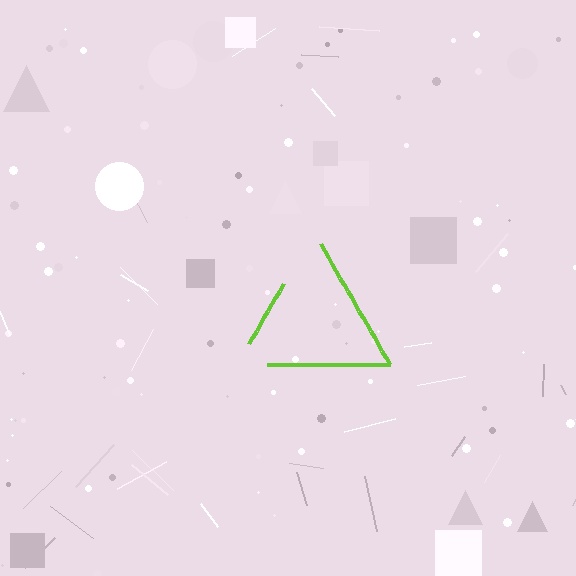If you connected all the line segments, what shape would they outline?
They would outline a triangle.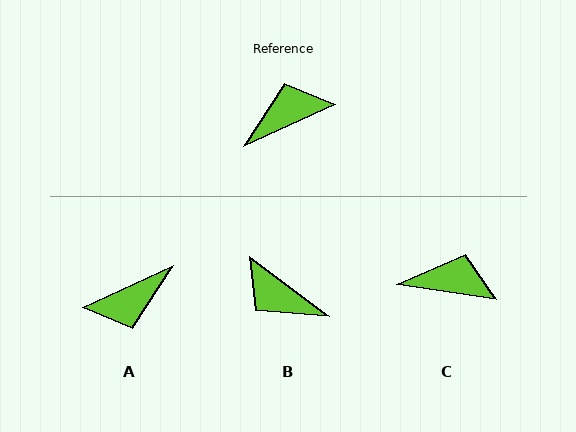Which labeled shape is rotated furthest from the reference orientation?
A, about 180 degrees away.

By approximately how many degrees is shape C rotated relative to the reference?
Approximately 33 degrees clockwise.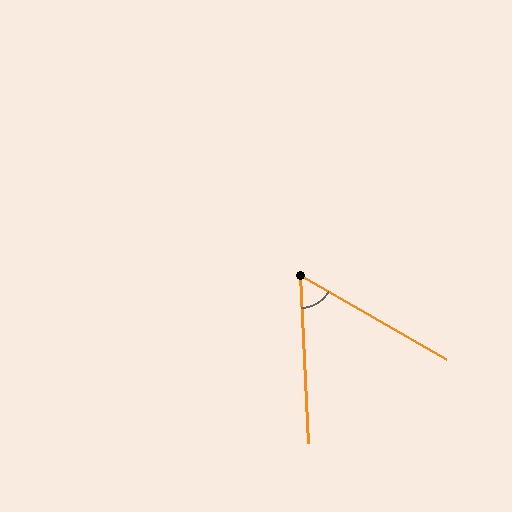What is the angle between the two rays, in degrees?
Approximately 57 degrees.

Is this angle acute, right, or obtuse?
It is acute.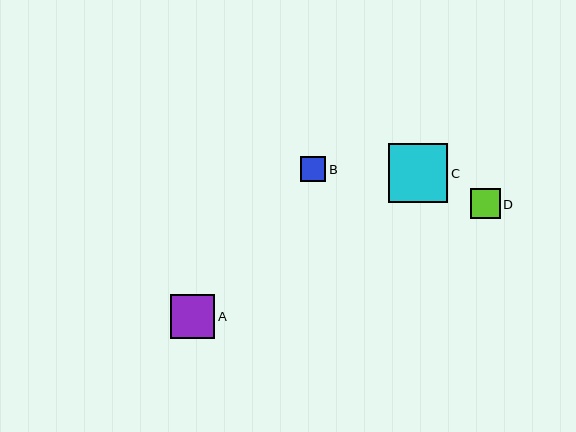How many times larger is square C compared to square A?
Square C is approximately 1.3 times the size of square A.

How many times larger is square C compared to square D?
Square C is approximately 2.0 times the size of square D.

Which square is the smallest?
Square B is the smallest with a size of approximately 25 pixels.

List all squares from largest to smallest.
From largest to smallest: C, A, D, B.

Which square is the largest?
Square C is the largest with a size of approximately 60 pixels.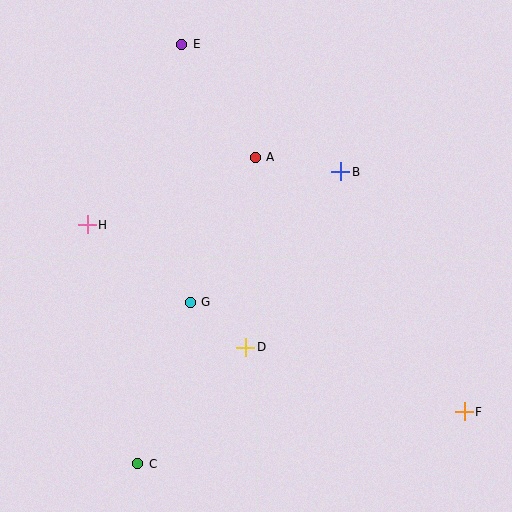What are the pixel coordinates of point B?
Point B is at (341, 172).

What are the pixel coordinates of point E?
Point E is at (182, 44).